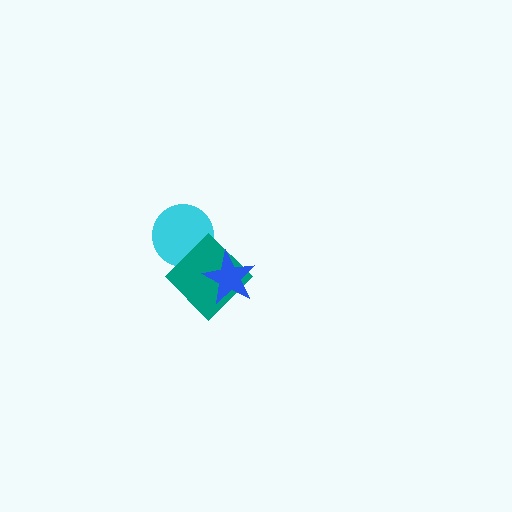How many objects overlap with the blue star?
1 object overlaps with the blue star.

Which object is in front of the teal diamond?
The blue star is in front of the teal diamond.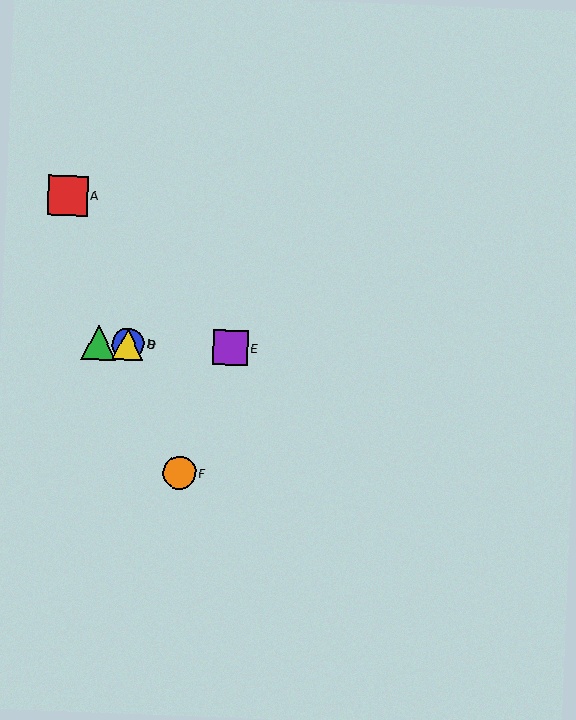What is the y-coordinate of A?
Object A is at y≈195.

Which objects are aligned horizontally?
Objects B, C, D, E are aligned horizontally.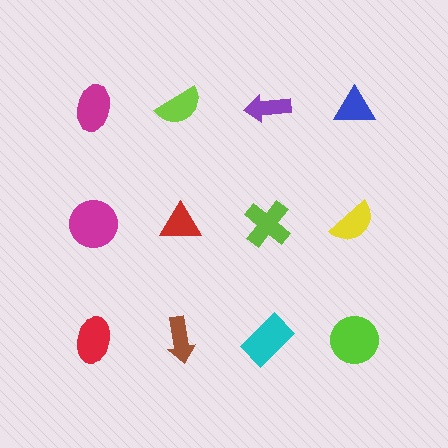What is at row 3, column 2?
A brown arrow.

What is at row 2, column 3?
A lime cross.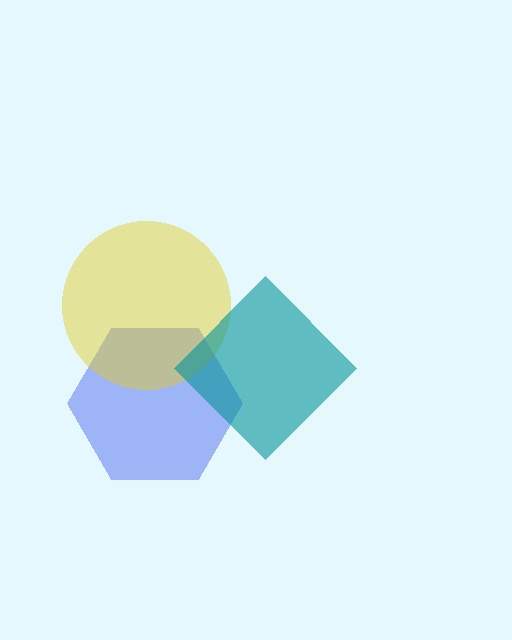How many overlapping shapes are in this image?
There are 3 overlapping shapes in the image.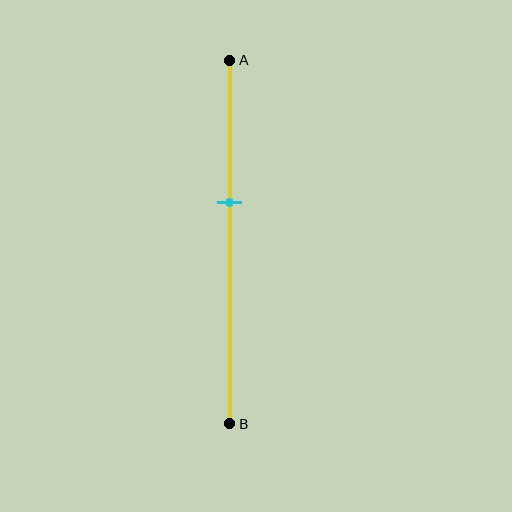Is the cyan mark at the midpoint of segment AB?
No, the mark is at about 40% from A, not at the 50% midpoint.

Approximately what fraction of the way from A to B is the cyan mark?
The cyan mark is approximately 40% of the way from A to B.